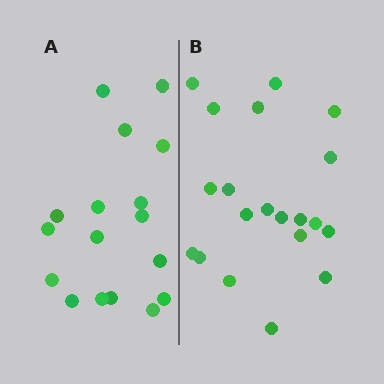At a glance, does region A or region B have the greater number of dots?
Region B (the right region) has more dots.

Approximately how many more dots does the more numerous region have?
Region B has just a few more — roughly 2 or 3 more dots than region A.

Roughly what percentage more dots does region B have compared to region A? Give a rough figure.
About 20% more.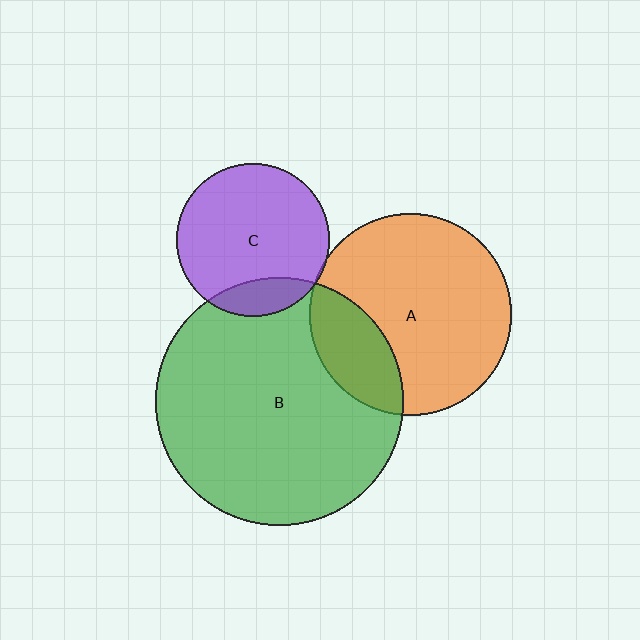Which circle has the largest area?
Circle B (green).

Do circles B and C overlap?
Yes.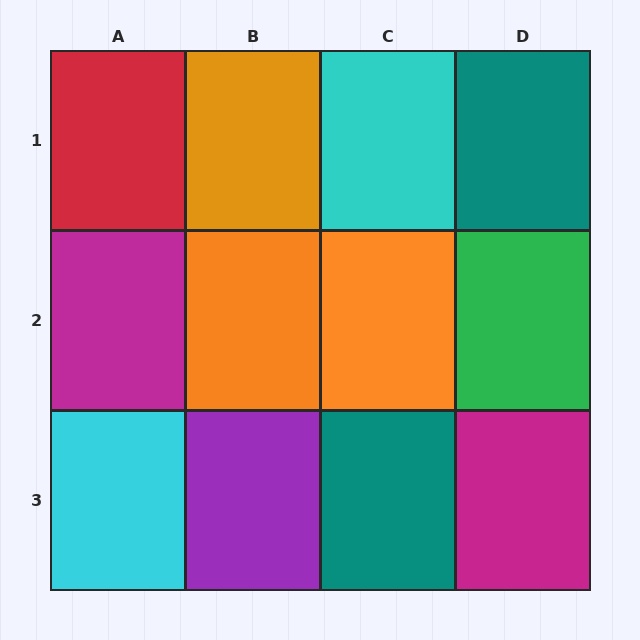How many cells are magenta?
2 cells are magenta.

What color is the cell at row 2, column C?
Orange.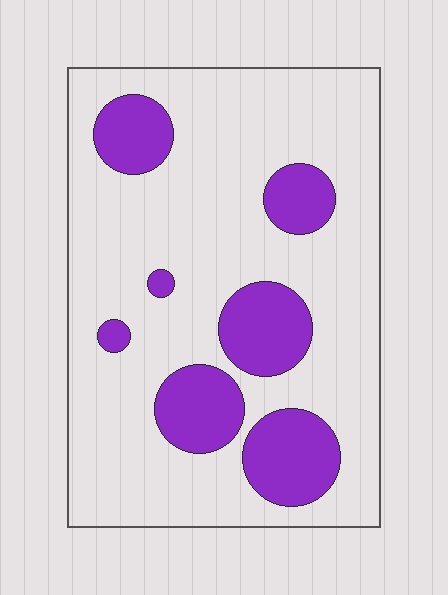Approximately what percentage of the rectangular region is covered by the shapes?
Approximately 20%.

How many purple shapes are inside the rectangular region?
7.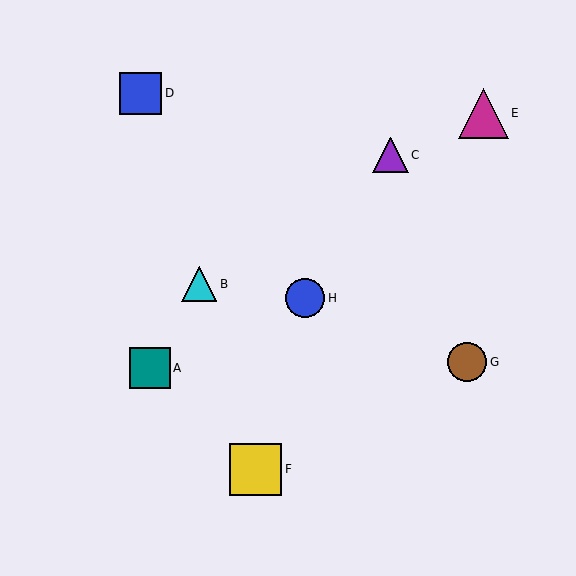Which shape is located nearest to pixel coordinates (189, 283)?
The cyan triangle (labeled B) at (199, 284) is nearest to that location.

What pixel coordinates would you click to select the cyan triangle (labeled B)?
Click at (199, 284) to select the cyan triangle B.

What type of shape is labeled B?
Shape B is a cyan triangle.